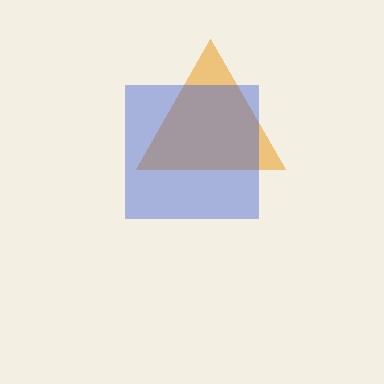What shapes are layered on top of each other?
The layered shapes are: an orange triangle, a blue square.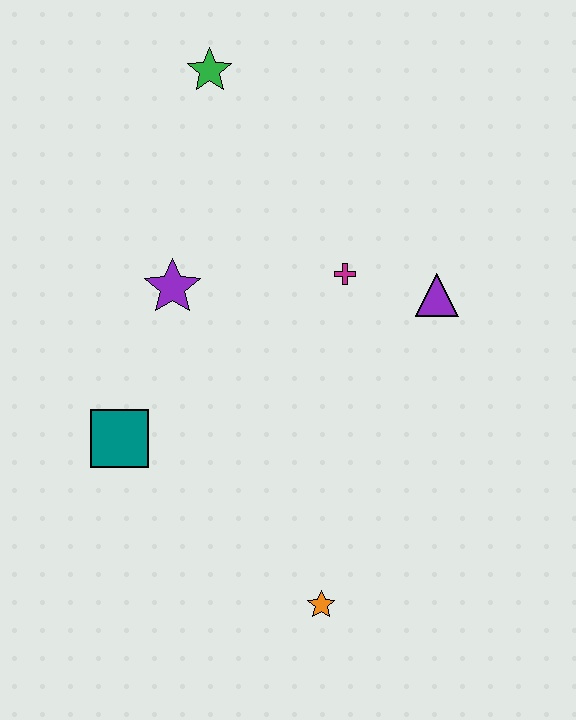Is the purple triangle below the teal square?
No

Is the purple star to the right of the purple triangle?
No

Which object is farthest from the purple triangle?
The teal square is farthest from the purple triangle.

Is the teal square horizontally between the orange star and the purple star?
No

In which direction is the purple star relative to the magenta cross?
The purple star is to the left of the magenta cross.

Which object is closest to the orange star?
The teal square is closest to the orange star.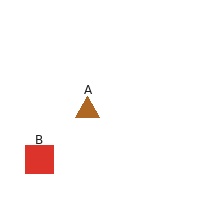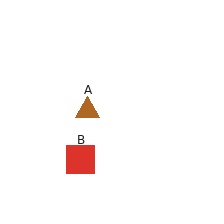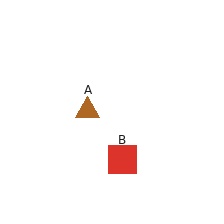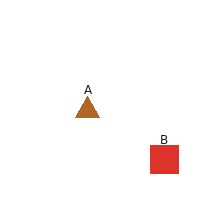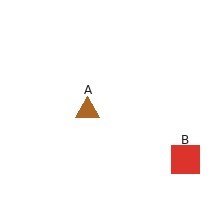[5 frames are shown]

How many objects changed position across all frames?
1 object changed position: red square (object B).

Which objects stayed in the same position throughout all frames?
Brown triangle (object A) remained stationary.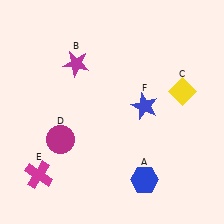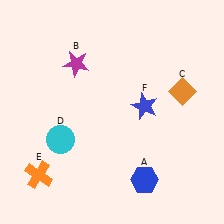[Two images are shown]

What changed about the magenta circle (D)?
In Image 1, D is magenta. In Image 2, it changed to cyan.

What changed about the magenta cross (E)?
In Image 1, E is magenta. In Image 2, it changed to orange.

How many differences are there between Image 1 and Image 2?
There are 3 differences between the two images.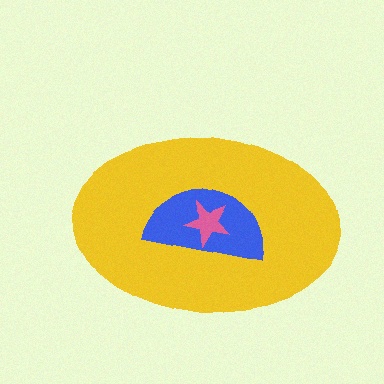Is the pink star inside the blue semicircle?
Yes.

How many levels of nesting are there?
3.